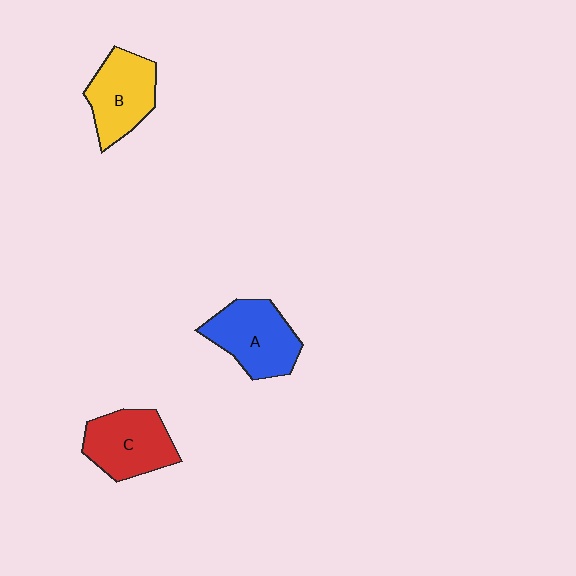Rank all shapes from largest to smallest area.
From largest to smallest: A (blue), C (red), B (yellow).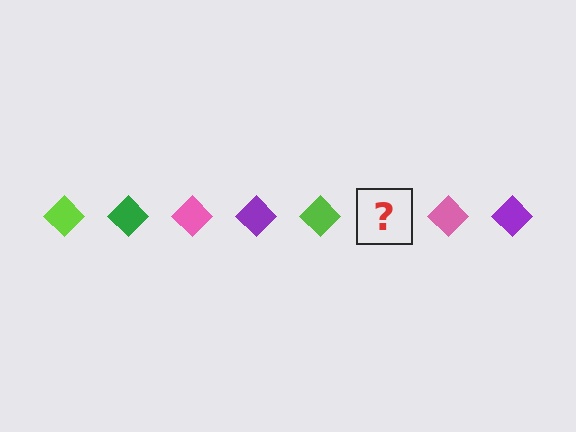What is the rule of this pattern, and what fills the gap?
The rule is that the pattern cycles through lime, green, pink, purple diamonds. The gap should be filled with a green diamond.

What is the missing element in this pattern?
The missing element is a green diamond.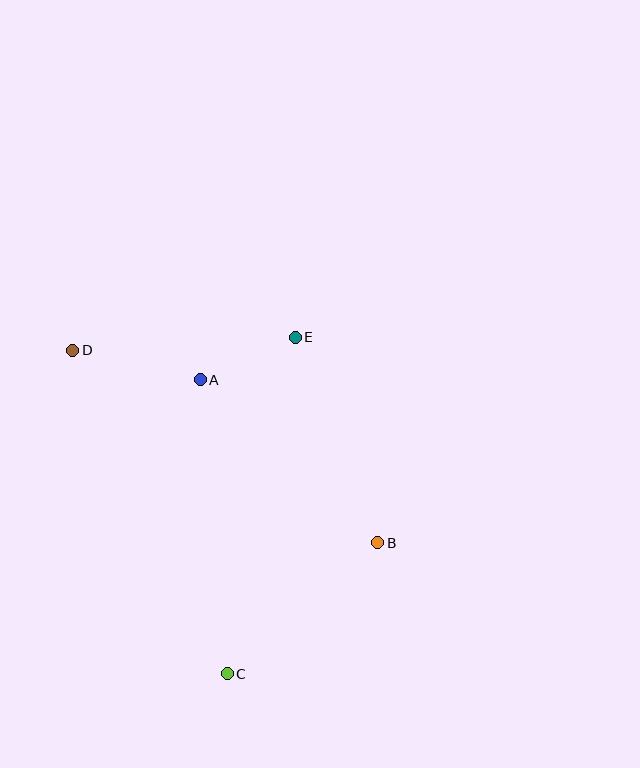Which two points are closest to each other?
Points A and E are closest to each other.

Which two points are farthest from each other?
Points B and D are farthest from each other.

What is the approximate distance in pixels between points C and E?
The distance between C and E is approximately 344 pixels.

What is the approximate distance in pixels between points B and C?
The distance between B and C is approximately 200 pixels.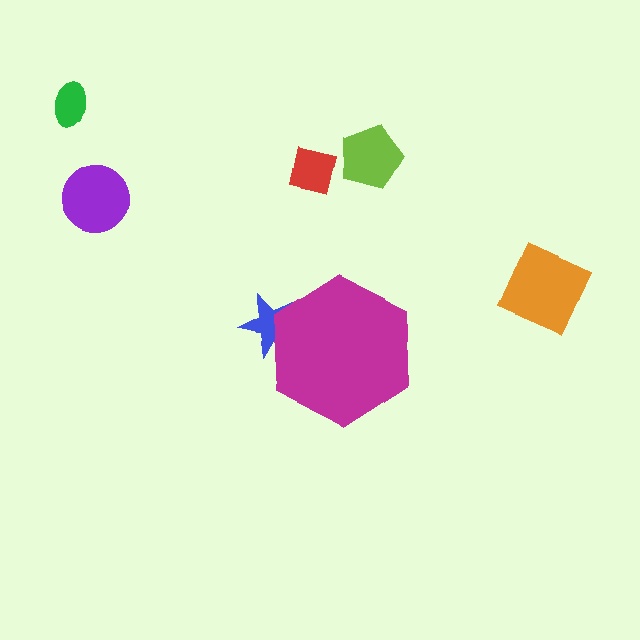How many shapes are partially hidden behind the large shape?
1 shape is partially hidden.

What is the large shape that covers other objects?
A magenta hexagon.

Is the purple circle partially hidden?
No, the purple circle is fully visible.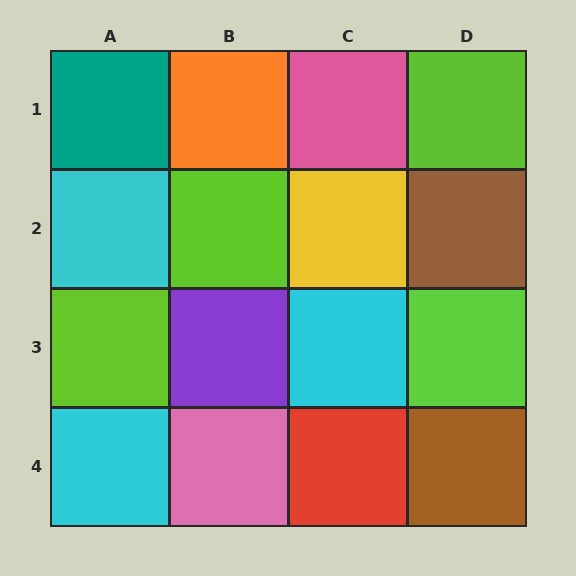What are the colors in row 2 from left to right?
Cyan, lime, yellow, brown.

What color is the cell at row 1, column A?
Teal.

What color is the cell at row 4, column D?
Brown.